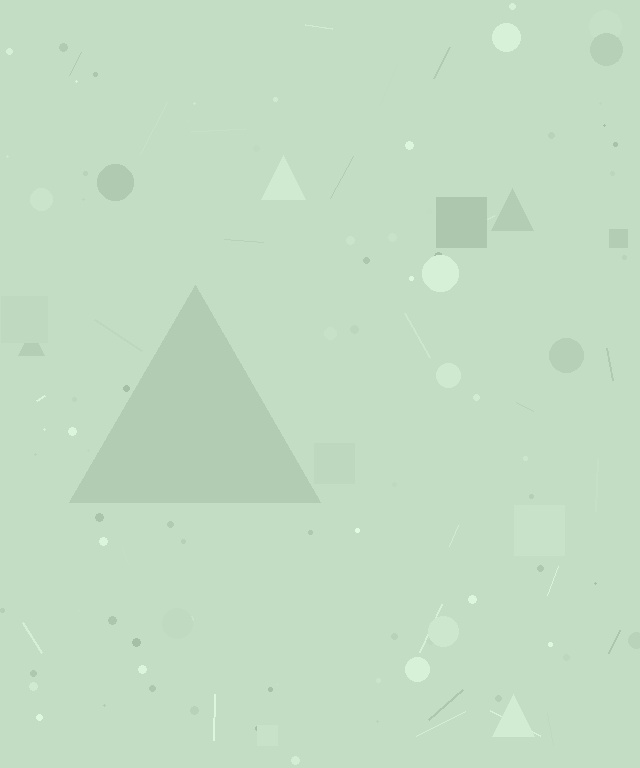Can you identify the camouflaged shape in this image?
The camouflaged shape is a triangle.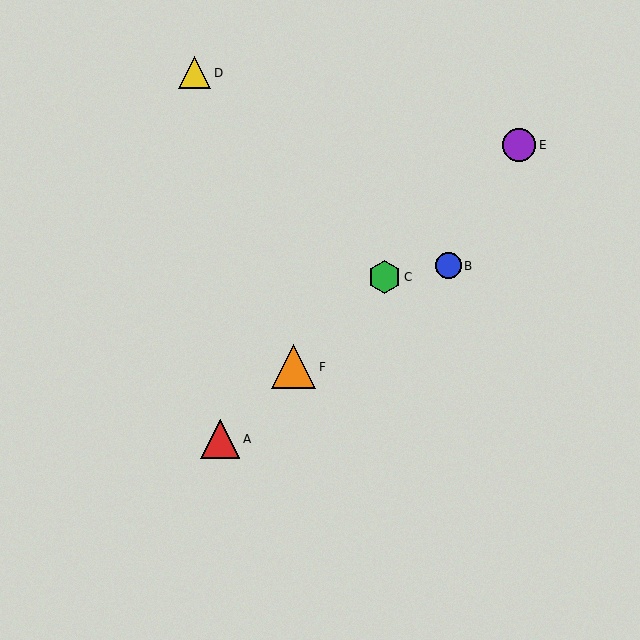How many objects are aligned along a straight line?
4 objects (A, C, E, F) are aligned along a straight line.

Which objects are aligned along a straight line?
Objects A, C, E, F are aligned along a straight line.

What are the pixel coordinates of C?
Object C is at (385, 277).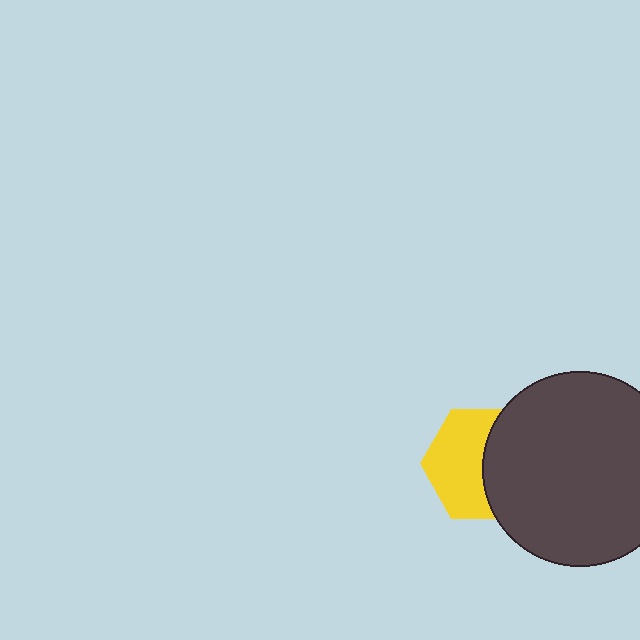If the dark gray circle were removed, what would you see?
You would see the complete yellow hexagon.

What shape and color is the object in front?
The object in front is a dark gray circle.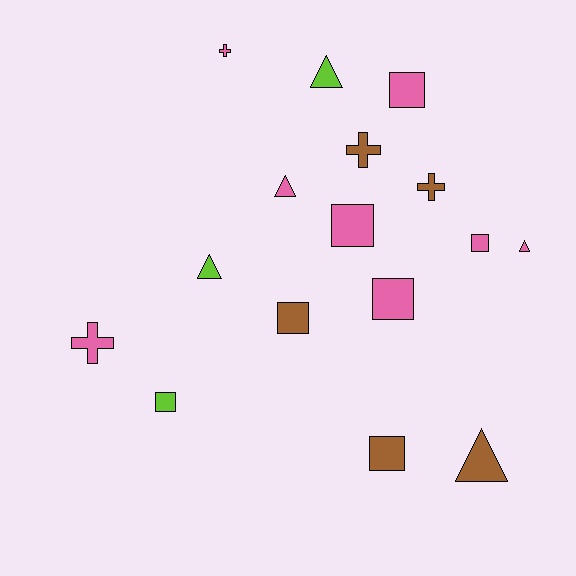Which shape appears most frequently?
Square, with 7 objects.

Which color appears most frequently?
Pink, with 8 objects.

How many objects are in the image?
There are 16 objects.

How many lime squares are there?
There is 1 lime square.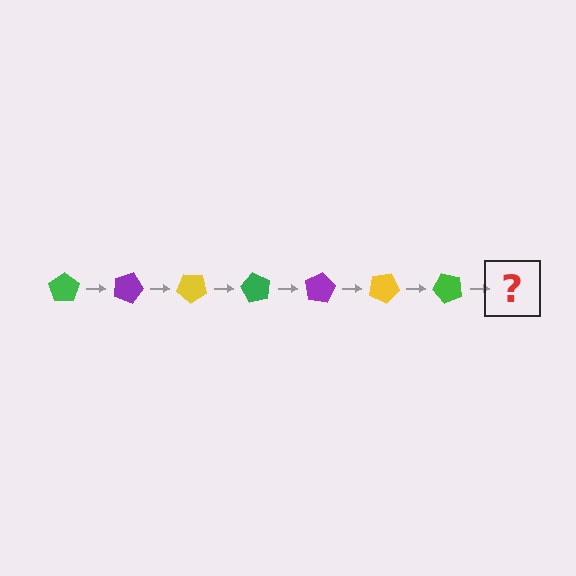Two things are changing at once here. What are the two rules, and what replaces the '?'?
The two rules are that it rotates 20 degrees each step and the color cycles through green, purple, and yellow. The '?' should be a purple pentagon, rotated 140 degrees from the start.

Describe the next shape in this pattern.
It should be a purple pentagon, rotated 140 degrees from the start.